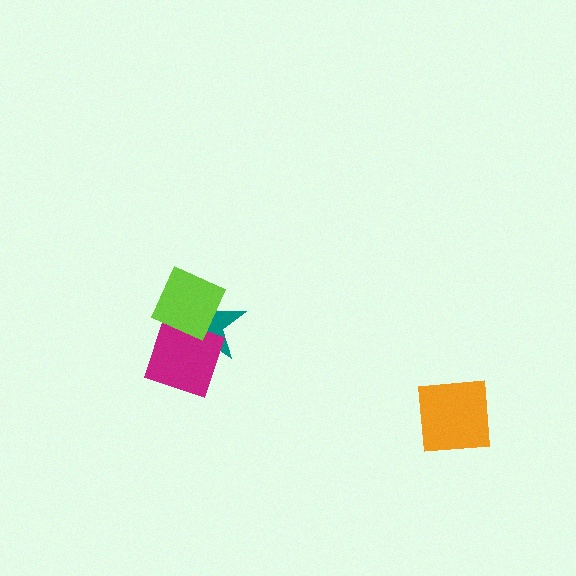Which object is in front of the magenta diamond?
The lime diamond is in front of the magenta diamond.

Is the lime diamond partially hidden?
No, no other shape covers it.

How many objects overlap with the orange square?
0 objects overlap with the orange square.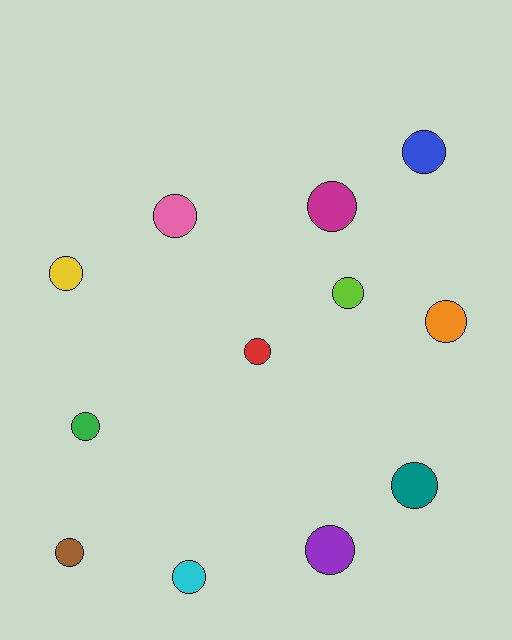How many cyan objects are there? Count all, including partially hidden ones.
There is 1 cyan object.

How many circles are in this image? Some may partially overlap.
There are 12 circles.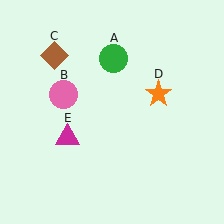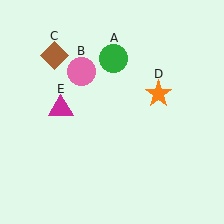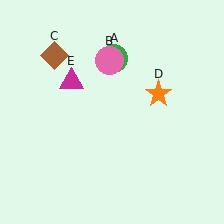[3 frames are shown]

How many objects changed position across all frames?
2 objects changed position: pink circle (object B), magenta triangle (object E).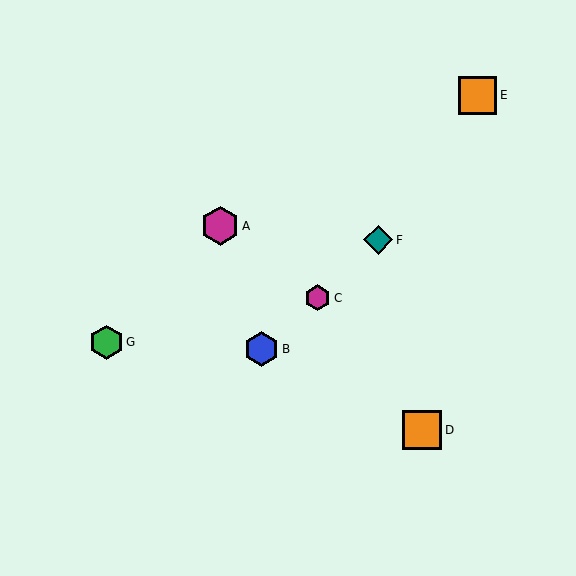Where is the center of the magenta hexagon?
The center of the magenta hexagon is at (220, 226).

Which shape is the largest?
The orange square (labeled D) is the largest.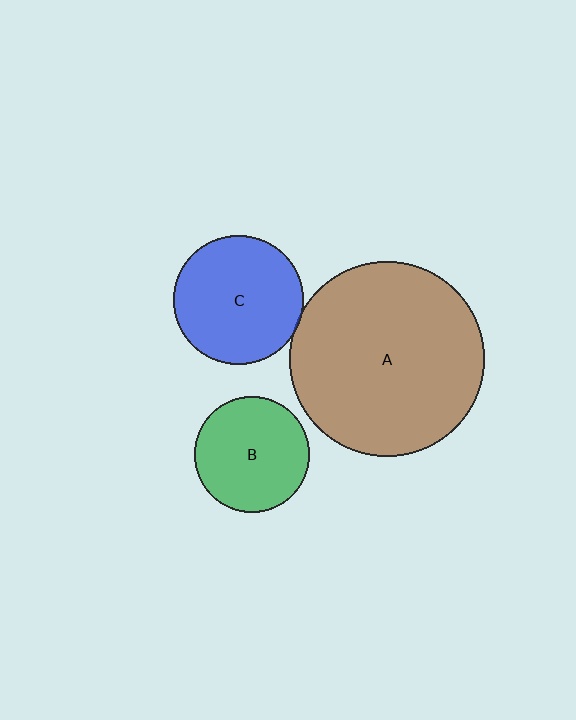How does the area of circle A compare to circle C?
Approximately 2.3 times.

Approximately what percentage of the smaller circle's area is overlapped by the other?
Approximately 5%.